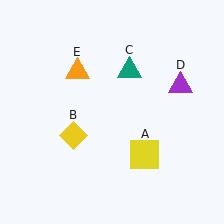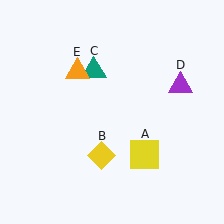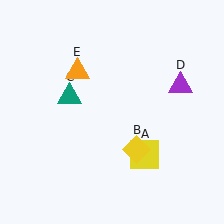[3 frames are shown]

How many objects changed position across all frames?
2 objects changed position: yellow diamond (object B), teal triangle (object C).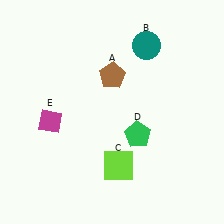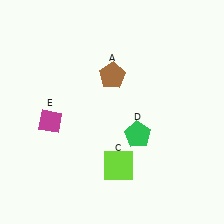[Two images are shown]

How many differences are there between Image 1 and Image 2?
There is 1 difference between the two images.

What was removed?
The teal circle (B) was removed in Image 2.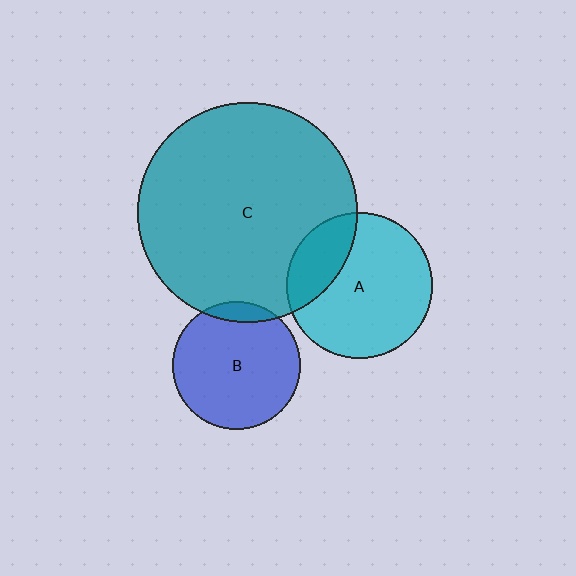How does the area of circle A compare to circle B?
Approximately 1.3 times.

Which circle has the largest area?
Circle C (teal).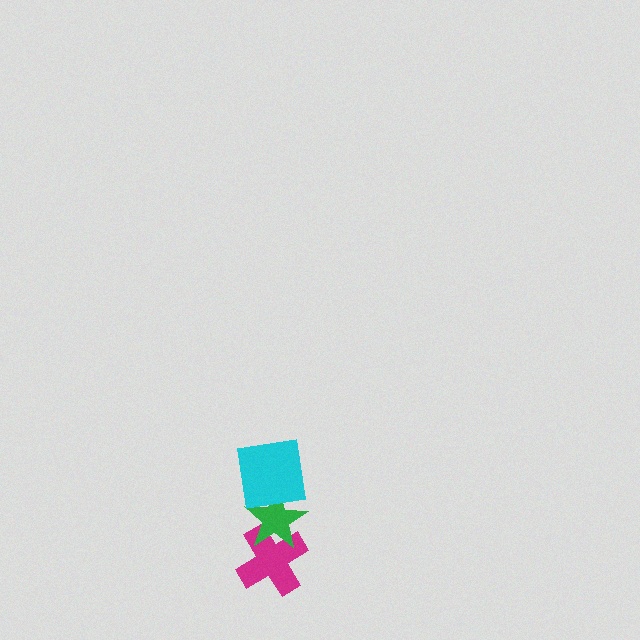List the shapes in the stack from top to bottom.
From top to bottom: the cyan square, the green star, the magenta cross.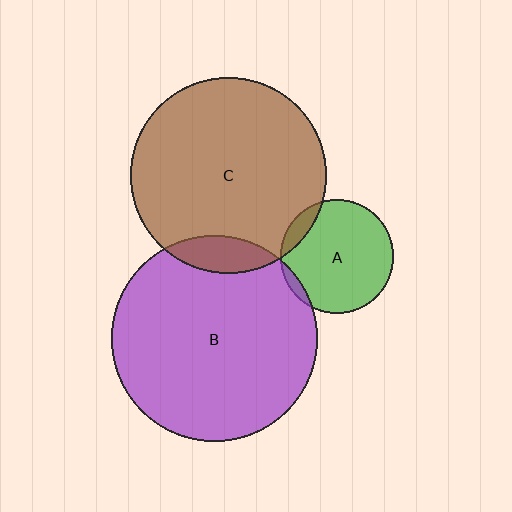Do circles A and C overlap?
Yes.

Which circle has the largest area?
Circle B (purple).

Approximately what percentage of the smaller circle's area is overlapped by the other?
Approximately 10%.